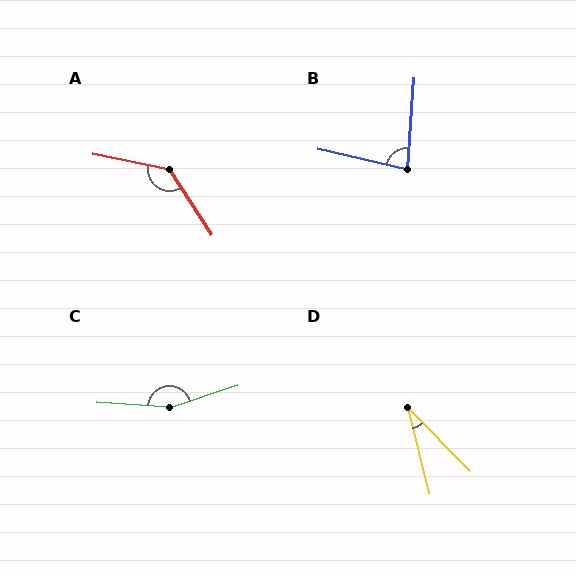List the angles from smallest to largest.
D (30°), B (81°), A (134°), C (158°).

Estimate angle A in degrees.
Approximately 134 degrees.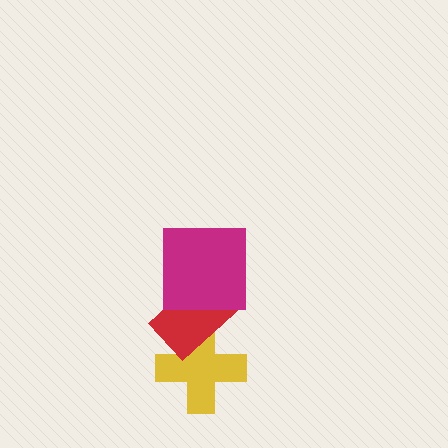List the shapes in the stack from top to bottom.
From top to bottom: the magenta square, the red rectangle, the yellow cross.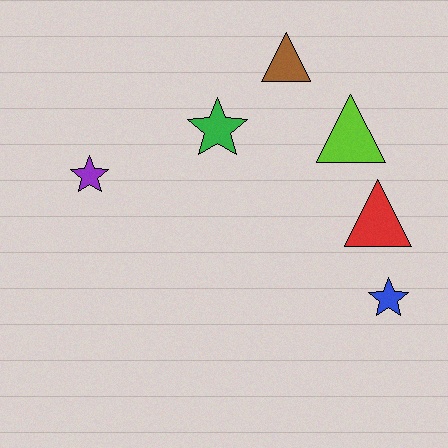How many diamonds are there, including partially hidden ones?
There are no diamonds.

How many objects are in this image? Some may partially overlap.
There are 6 objects.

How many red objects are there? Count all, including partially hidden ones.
There is 1 red object.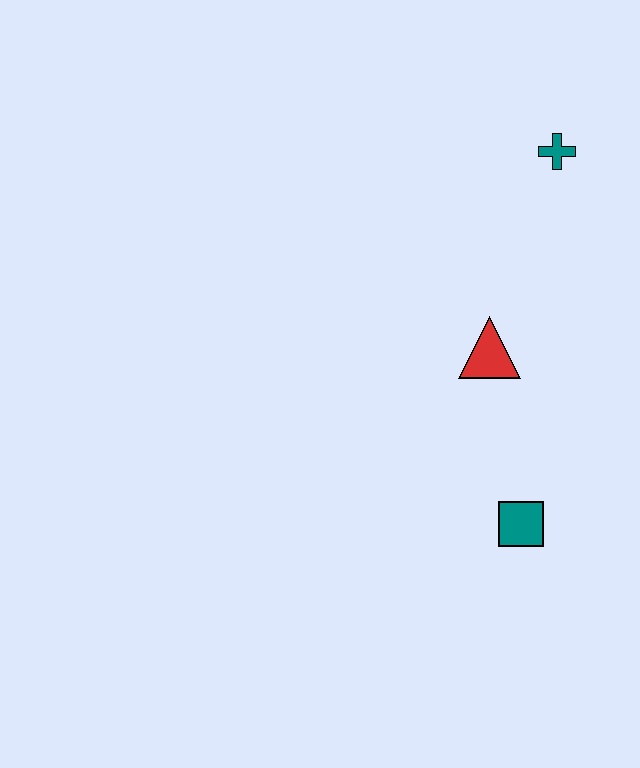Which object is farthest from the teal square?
The teal cross is farthest from the teal square.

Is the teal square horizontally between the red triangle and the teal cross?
Yes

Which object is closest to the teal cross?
The red triangle is closest to the teal cross.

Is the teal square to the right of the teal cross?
No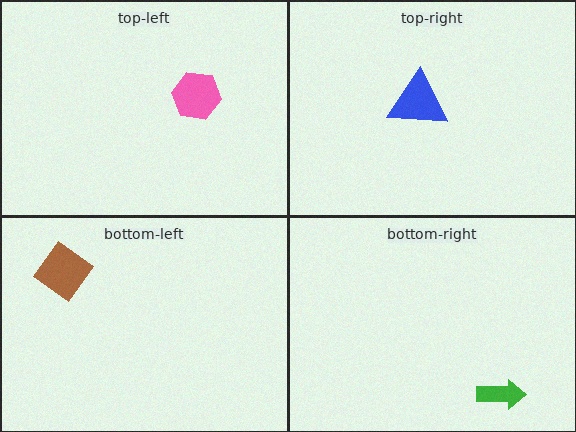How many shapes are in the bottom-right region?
1.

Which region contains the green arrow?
The bottom-right region.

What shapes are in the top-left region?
The pink hexagon.